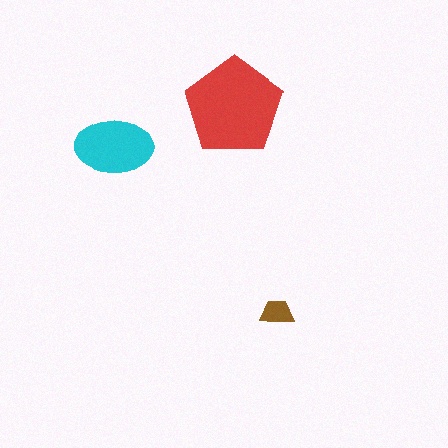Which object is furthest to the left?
The cyan ellipse is leftmost.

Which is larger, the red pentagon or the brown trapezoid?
The red pentagon.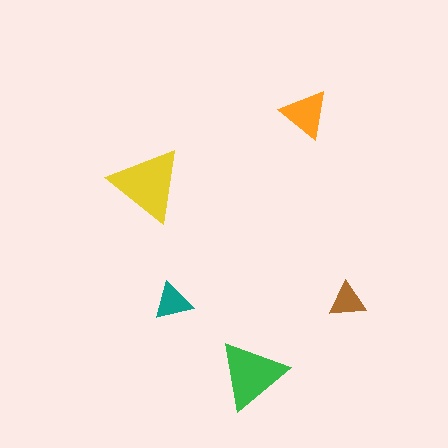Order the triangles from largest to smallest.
the yellow one, the green one, the orange one, the teal one, the brown one.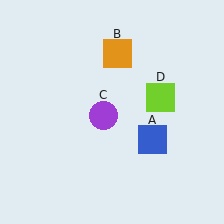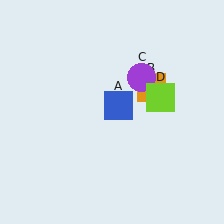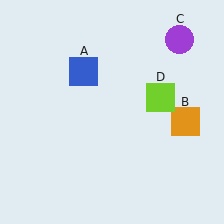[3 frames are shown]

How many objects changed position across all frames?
3 objects changed position: blue square (object A), orange square (object B), purple circle (object C).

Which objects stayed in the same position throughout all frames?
Lime square (object D) remained stationary.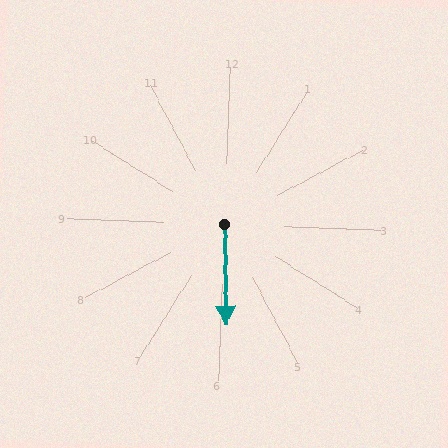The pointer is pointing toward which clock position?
Roughly 6 o'clock.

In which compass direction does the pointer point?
South.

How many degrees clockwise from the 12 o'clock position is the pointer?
Approximately 177 degrees.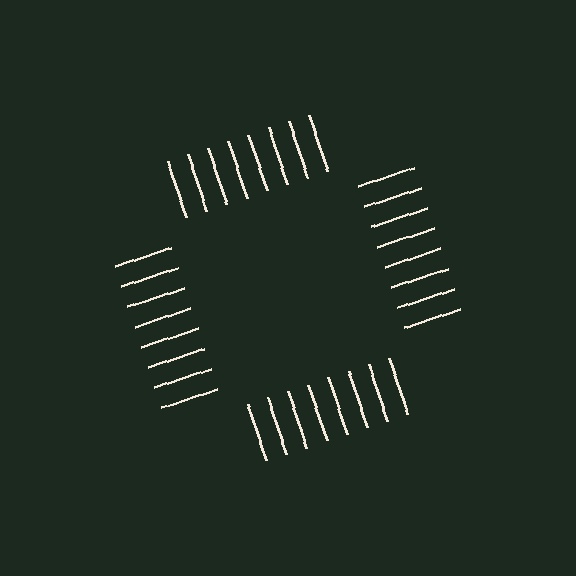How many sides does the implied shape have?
4 sides — the line-ends trace a square.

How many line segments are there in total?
32 — 8 along each of the 4 edges.